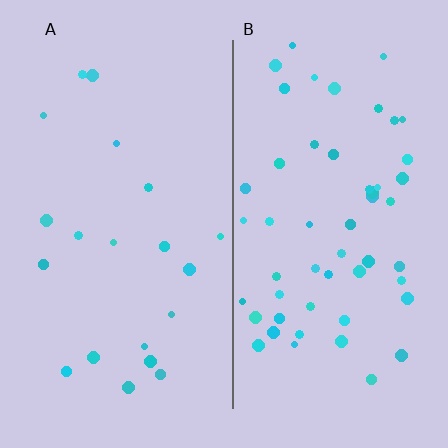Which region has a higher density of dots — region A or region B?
B (the right).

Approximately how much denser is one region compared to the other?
Approximately 2.7× — region B over region A.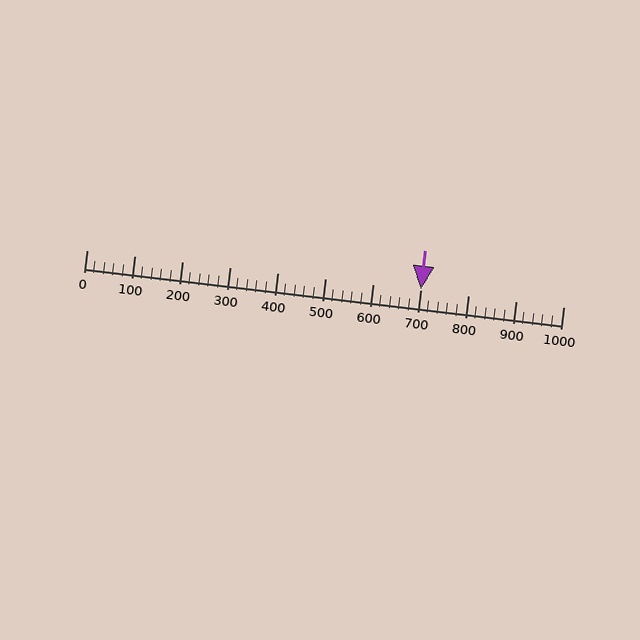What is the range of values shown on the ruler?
The ruler shows values from 0 to 1000.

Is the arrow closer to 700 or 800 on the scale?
The arrow is closer to 700.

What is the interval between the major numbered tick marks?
The major tick marks are spaced 100 units apart.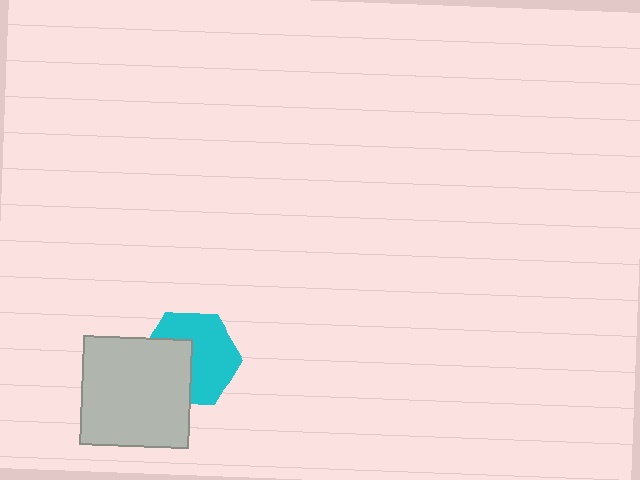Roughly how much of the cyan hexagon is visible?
About half of it is visible (roughly 60%).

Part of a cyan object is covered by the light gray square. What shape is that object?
It is a hexagon.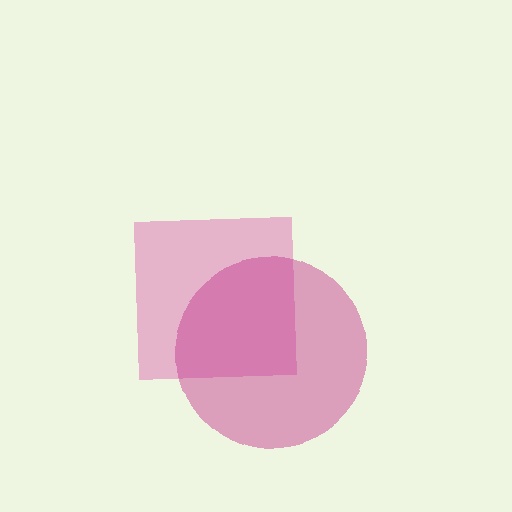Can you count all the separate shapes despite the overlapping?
Yes, there are 2 separate shapes.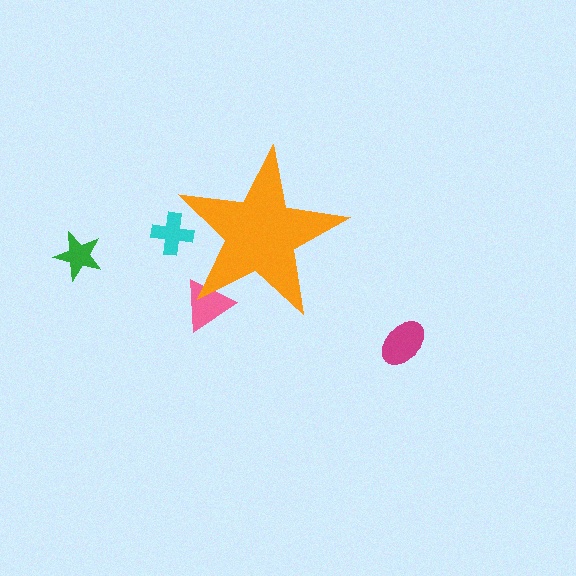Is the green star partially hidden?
No, the green star is fully visible.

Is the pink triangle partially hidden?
Yes, the pink triangle is partially hidden behind the orange star.